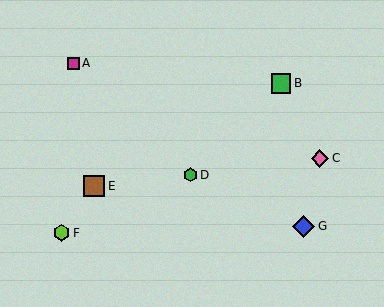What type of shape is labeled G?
Shape G is a blue diamond.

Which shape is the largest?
The blue diamond (labeled G) is the largest.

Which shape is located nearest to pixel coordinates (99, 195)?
The brown square (labeled E) at (94, 186) is nearest to that location.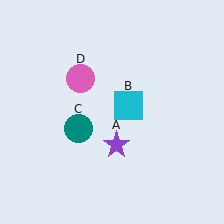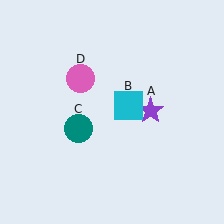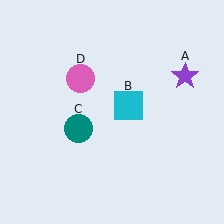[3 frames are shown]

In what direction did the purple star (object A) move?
The purple star (object A) moved up and to the right.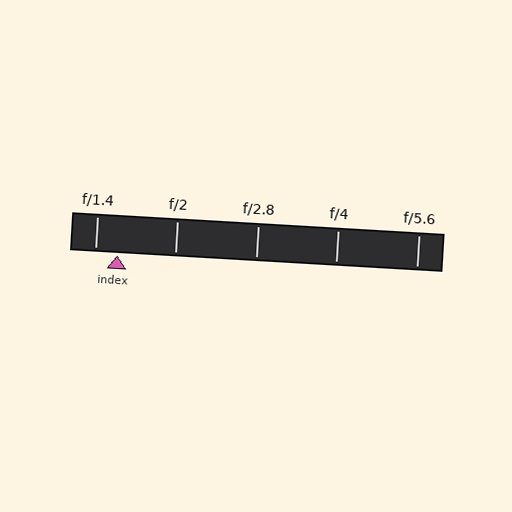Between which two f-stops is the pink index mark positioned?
The index mark is between f/1.4 and f/2.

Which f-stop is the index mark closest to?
The index mark is closest to f/1.4.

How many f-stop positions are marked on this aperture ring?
There are 5 f-stop positions marked.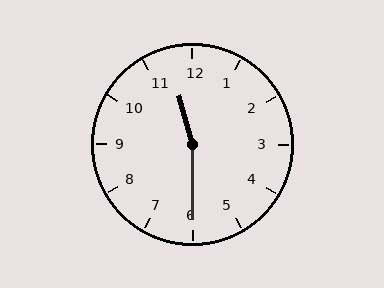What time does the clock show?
11:30.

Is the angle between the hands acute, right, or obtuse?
It is obtuse.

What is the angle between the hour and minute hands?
Approximately 165 degrees.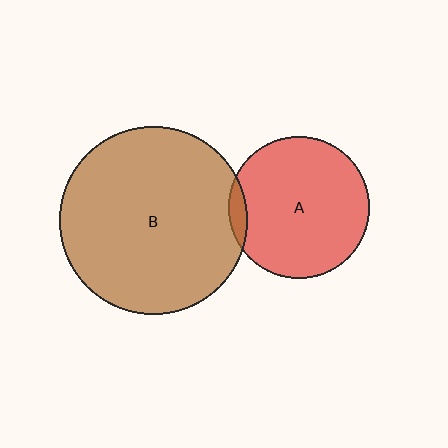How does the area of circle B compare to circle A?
Approximately 1.8 times.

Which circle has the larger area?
Circle B (brown).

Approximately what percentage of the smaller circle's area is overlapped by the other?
Approximately 5%.